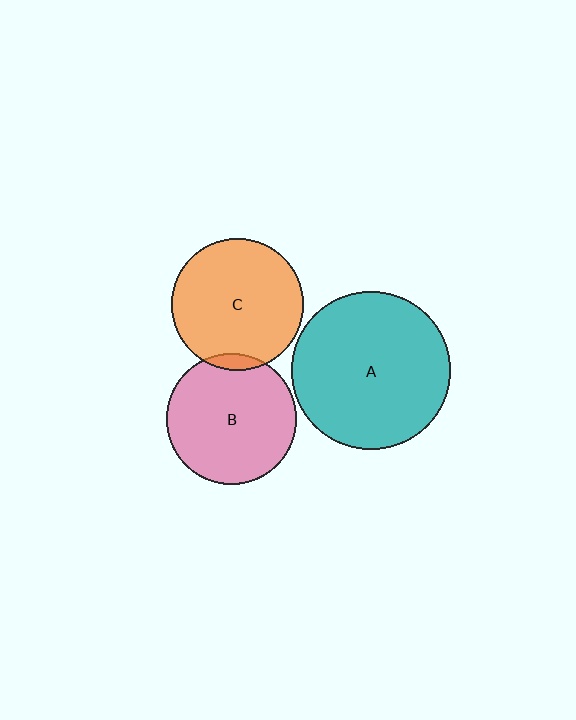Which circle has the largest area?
Circle A (teal).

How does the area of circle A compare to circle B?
Approximately 1.5 times.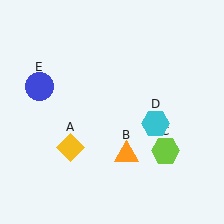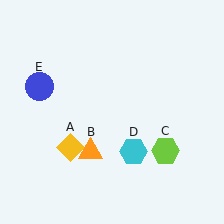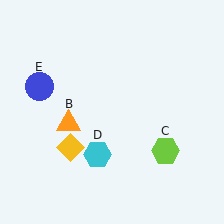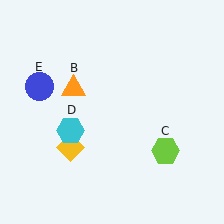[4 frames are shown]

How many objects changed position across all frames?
2 objects changed position: orange triangle (object B), cyan hexagon (object D).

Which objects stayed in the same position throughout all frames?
Yellow diamond (object A) and lime hexagon (object C) and blue circle (object E) remained stationary.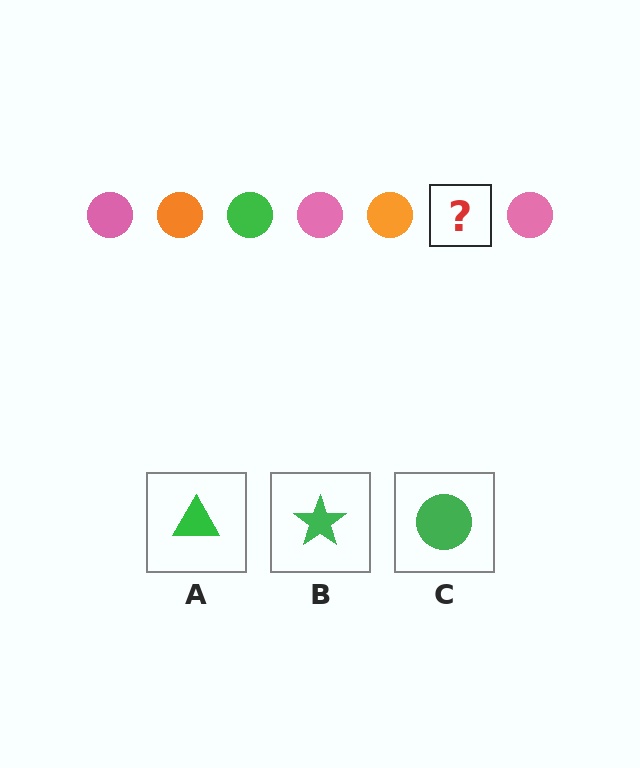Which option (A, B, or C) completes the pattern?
C.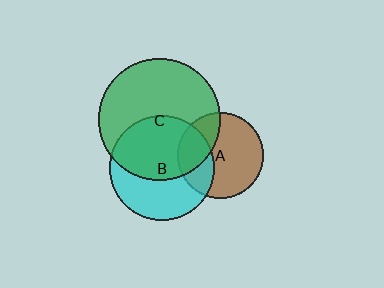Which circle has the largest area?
Circle C (green).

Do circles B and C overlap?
Yes.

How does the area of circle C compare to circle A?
Approximately 2.0 times.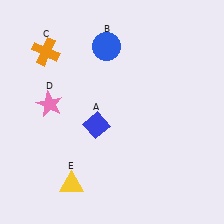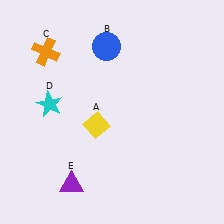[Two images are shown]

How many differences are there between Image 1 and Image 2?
There are 3 differences between the two images.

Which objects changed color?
A changed from blue to yellow. D changed from pink to cyan. E changed from yellow to purple.